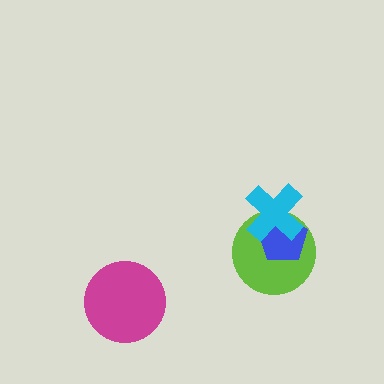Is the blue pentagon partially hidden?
Yes, it is partially covered by another shape.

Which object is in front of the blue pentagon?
The cyan cross is in front of the blue pentagon.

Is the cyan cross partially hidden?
No, no other shape covers it.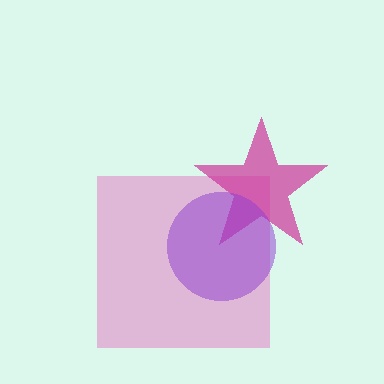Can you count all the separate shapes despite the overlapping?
Yes, there are 3 separate shapes.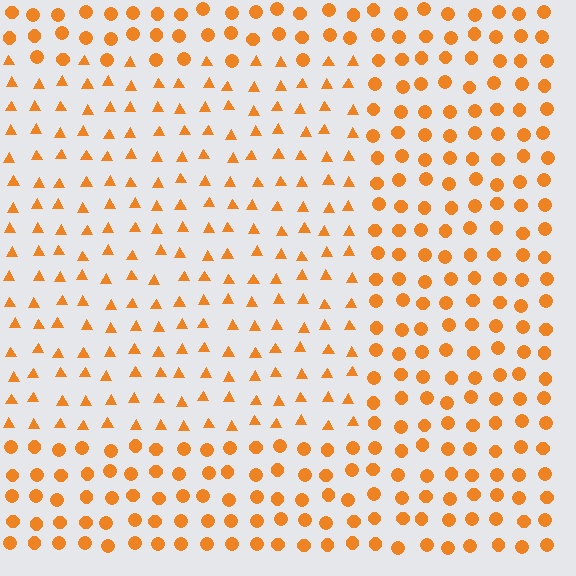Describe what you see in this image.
The image is filled with small orange elements arranged in a uniform grid. A rectangle-shaped region contains triangles, while the surrounding area contains circles. The boundary is defined purely by the change in element shape.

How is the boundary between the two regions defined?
The boundary is defined by a change in element shape: triangles inside vs. circles outside. All elements share the same color and spacing.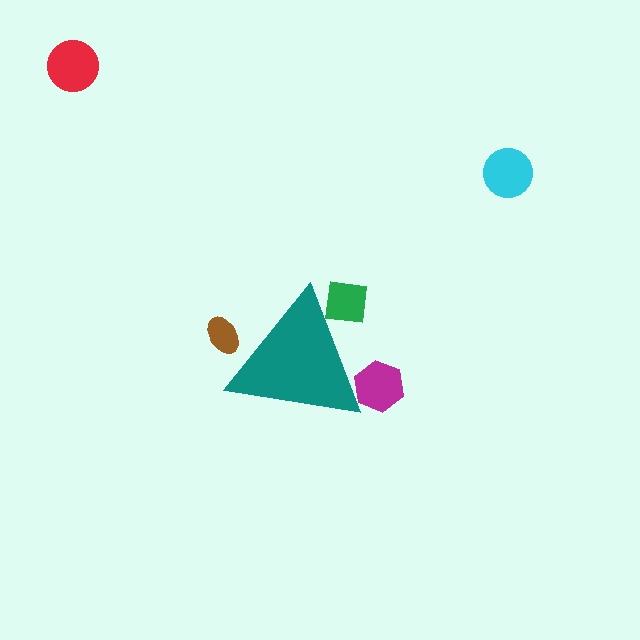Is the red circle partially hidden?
No, the red circle is fully visible.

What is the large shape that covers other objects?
A teal triangle.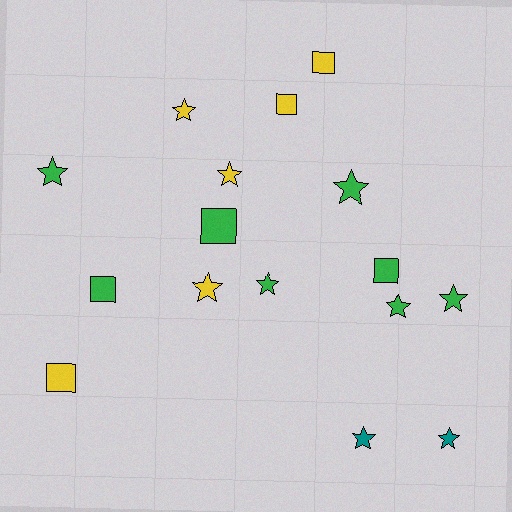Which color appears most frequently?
Green, with 8 objects.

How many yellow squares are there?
There are 3 yellow squares.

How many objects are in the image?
There are 16 objects.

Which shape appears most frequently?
Star, with 10 objects.